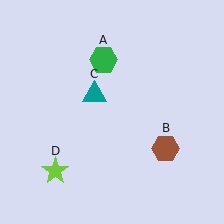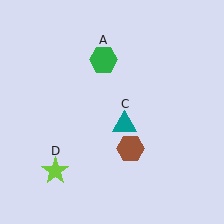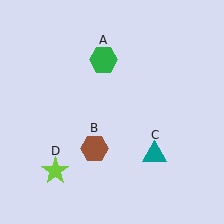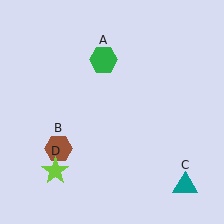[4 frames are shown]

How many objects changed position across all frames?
2 objects changed position: brown hexagon (object B), teal triangle (object C).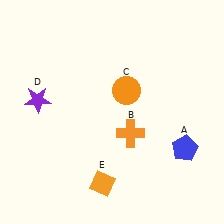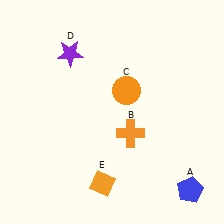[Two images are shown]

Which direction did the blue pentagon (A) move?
The blue pentagon (A) moved down.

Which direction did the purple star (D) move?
The purple star (D) moved up.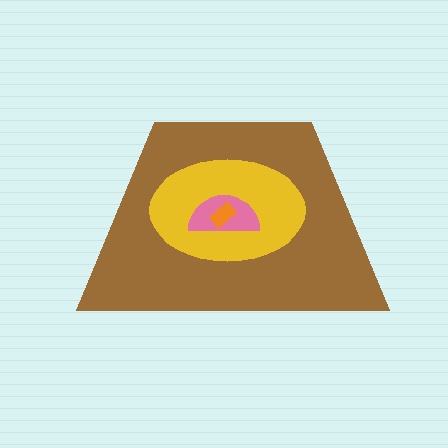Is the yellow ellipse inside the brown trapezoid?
Yes.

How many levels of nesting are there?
4.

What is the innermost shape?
The orange rectangle.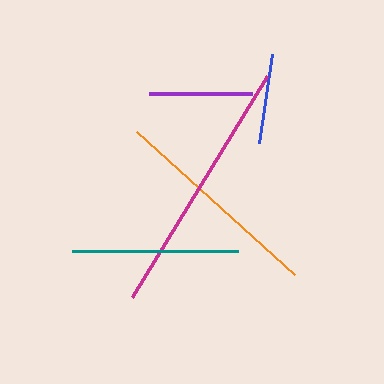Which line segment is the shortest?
The blue line is the shortest at approximately 90 pixels.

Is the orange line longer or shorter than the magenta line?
The magenta line is longer than the orange line.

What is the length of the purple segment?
The purple segment is approximately 102 pixels long.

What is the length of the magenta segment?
The magenta segment is approximately 259 pixels long.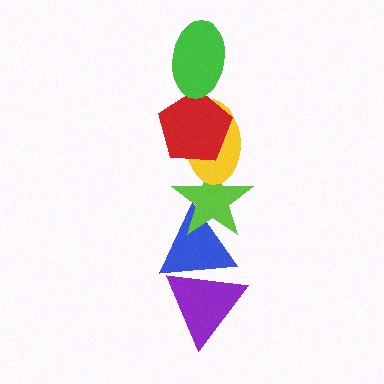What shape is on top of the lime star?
The yellow ellipse is on top of the lime star.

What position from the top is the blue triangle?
The blue triangle is 5th from the top.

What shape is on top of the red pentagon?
The green ellipse is on top of the red pentagon.